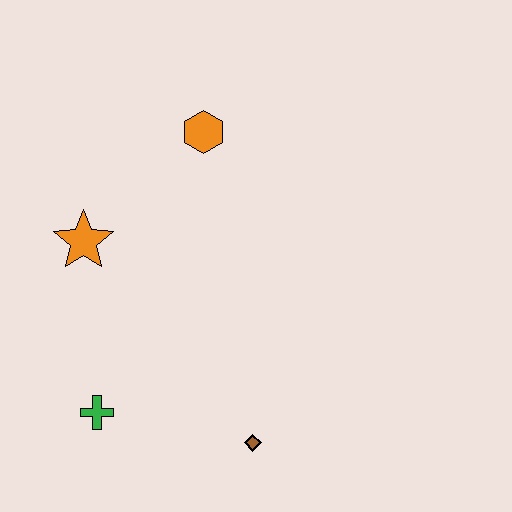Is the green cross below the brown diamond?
No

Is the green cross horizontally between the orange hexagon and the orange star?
Yes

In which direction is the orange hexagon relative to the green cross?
The orange hexagon is above the green cross.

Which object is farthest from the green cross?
The orange hexagon is farthest from the green cross.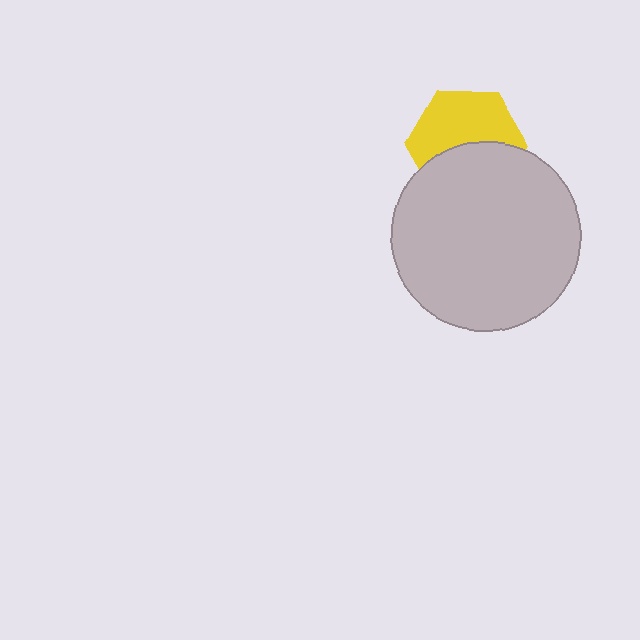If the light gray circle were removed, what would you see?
You would see the complete yellow hexagon.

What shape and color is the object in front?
The object in front is a light gray circle.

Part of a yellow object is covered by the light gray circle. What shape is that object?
It is a hexagon.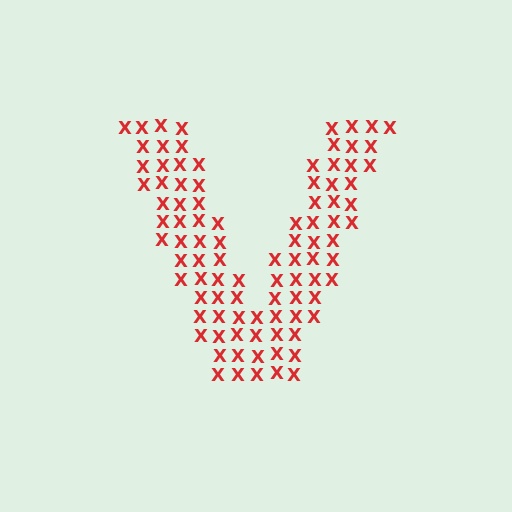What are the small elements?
The small elements are letter X's.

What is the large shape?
The large shape is the letter V.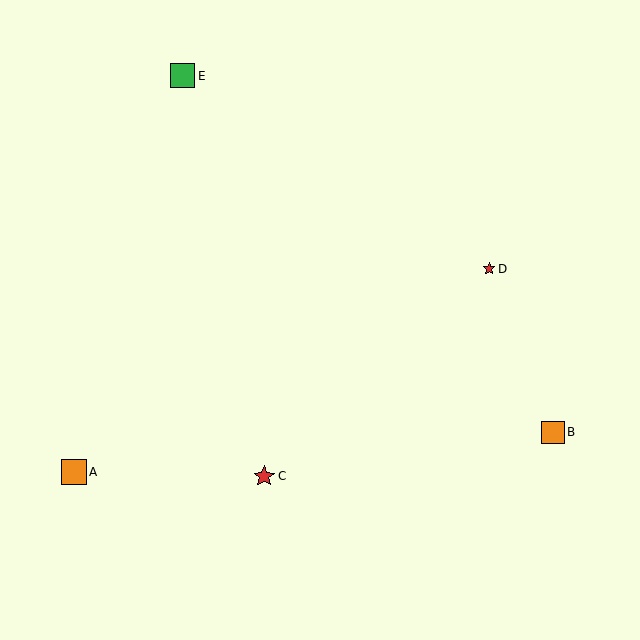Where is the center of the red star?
The center of the red star is at (489, 269).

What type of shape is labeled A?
Shape A is an orange square.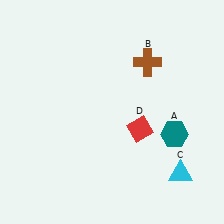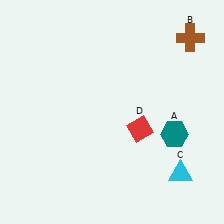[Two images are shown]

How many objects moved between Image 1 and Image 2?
1 object moved between the two images.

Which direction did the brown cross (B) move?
The brown cross (B) moved right.